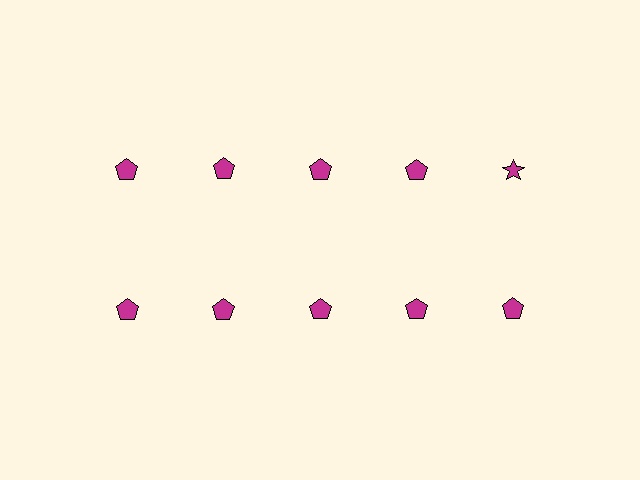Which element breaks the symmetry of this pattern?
The magenta star in the top row, rightmost column breaks the symmetry. All other shapes are magenta pentagons.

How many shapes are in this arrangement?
There are 10 shapes arranged in a grid pattern.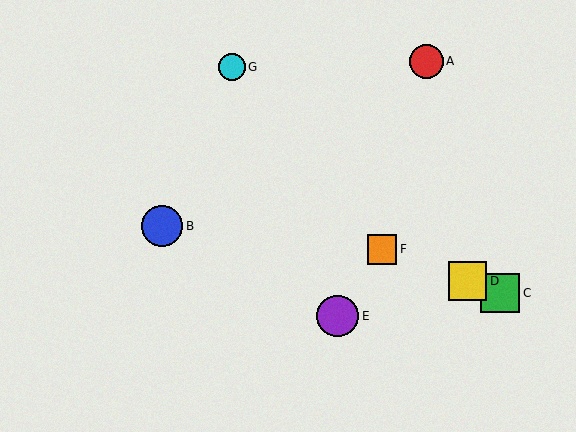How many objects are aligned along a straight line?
3 objects (C, D, F) are aligned along a straight line.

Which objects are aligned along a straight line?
Objects C, D, F are aligned along a straight line.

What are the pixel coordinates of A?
Object A is at (426, 61).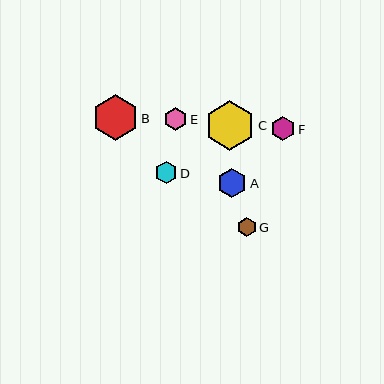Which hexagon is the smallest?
Hexagon G is the smallest with a size of approximately 19 pixels.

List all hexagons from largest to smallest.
From largest to smallest: C, B, A, F, E, D, G.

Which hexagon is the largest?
Hexagon C is the largest with a size of approximately 50 pixels.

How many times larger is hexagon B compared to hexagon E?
Hexagon B is approximately 1.9 times the size of hexagon E.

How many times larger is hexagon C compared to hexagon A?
Hexagon C is approximately 1.7 times the size of hexagon A.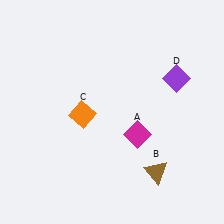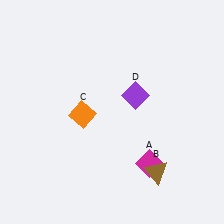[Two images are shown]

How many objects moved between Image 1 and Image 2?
2 objects moved between the two images.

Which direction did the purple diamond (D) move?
The purple diamond (D) moved left.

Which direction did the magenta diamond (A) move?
The magenta diamond (A) moved down.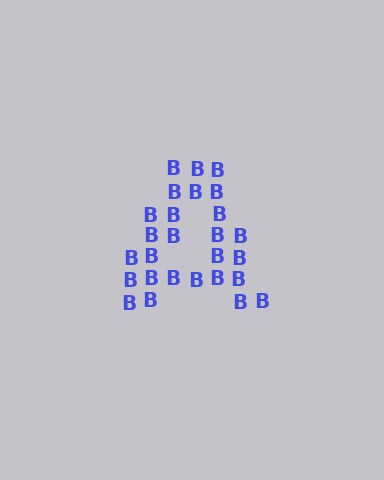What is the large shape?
The large shape is the letter A.